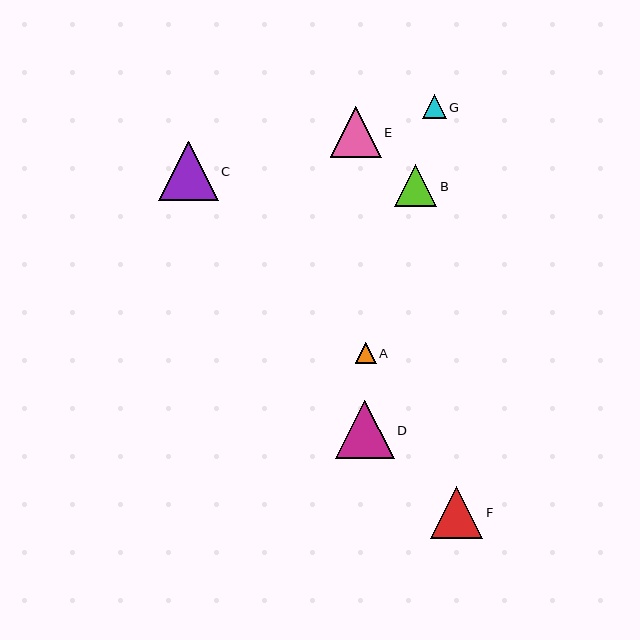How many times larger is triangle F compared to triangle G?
Triangle F is approximately 2.2 times the size of triangle G.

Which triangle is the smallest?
Triangle A is the smallest with a size of approximately 21 pixels.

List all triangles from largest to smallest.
From largest to smallest: C, D, F, E, B, G, A.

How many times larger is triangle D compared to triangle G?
Triangle D is approximately 2.5 times the size of triangle G.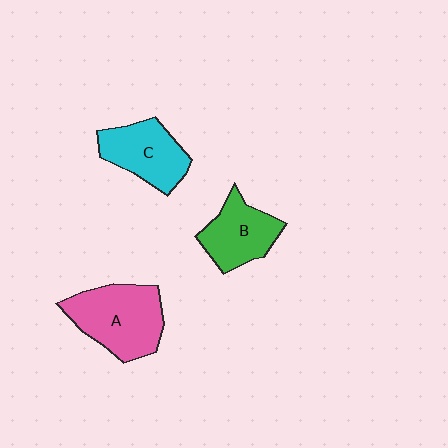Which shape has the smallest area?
Shape B (green).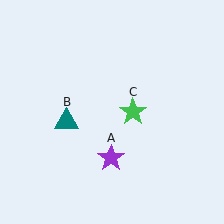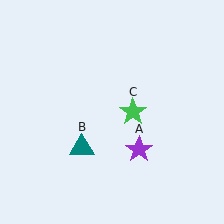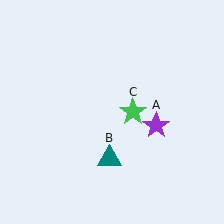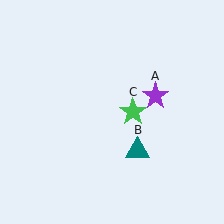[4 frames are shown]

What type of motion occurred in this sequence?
The purple star (object A), teal triangle (object B) rotated counterclockwise around the center of the scene.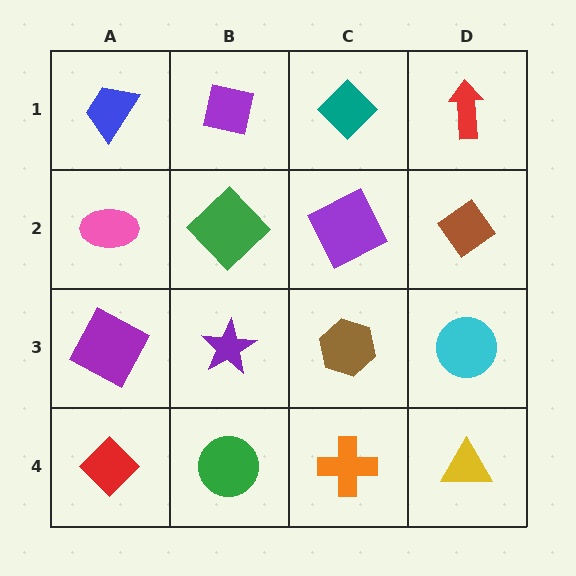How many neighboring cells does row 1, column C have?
3.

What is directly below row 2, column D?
A cyan circle.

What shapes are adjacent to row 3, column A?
A pink ellipse (row 2, column A), a red diamond (row 4, column A), a purple star (row 3, column B).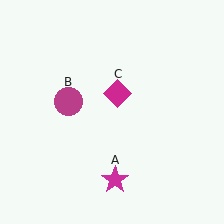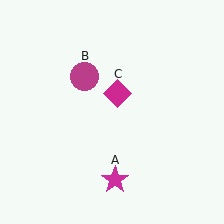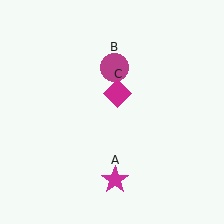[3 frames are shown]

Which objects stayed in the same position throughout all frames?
Magenta star (object A) and magenta diamond (object C) remained stationary.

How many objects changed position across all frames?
1 object changed position: magenta circle (object B).